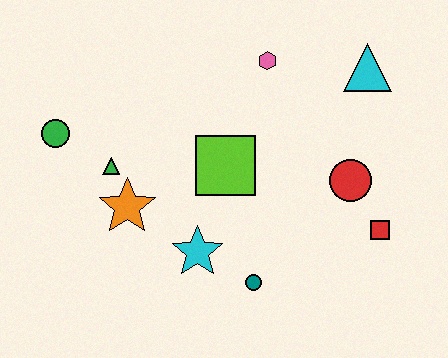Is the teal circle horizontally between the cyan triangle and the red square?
No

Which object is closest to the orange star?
The green triangle is closest to the orange star.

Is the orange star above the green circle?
No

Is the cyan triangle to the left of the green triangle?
No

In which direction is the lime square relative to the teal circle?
The lime square is above the teal circle.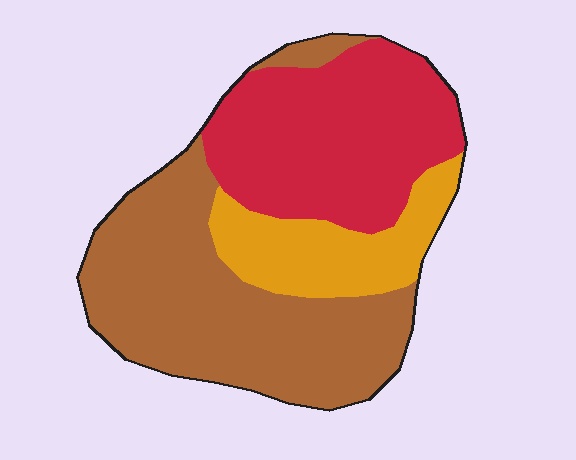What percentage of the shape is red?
Red covers roughly 35% of the shape.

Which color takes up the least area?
Orange, at roughly 20%.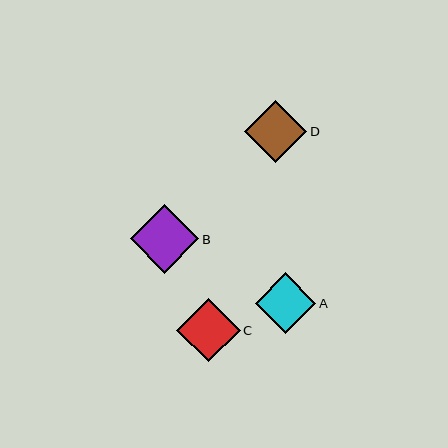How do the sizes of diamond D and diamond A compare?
Diamond D and diamond A are approximately the same size.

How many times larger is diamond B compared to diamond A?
Diamond B is approximately 1.1 times the size of diamond A.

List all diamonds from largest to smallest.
From largest to smallest: B, C, D, A.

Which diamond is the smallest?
Diamond A is the smallest with a size of approximately 60 pixels.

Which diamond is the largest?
Diamond B is the largest with a size of approximately 69 pixels.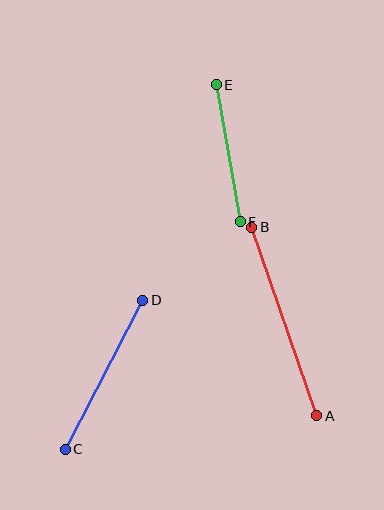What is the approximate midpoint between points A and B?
The midpoint is at approximately (284, 322) pixels.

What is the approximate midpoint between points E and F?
The midpoint is at approximately (228, 153) pixels.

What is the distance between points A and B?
The distance is approximately 200 pixels.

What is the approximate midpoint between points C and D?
The midpoint is at approximately (104, 375) pixels.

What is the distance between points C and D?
The distance is approximately 168 pixels.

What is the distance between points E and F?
The distance is approximately 139 pixels.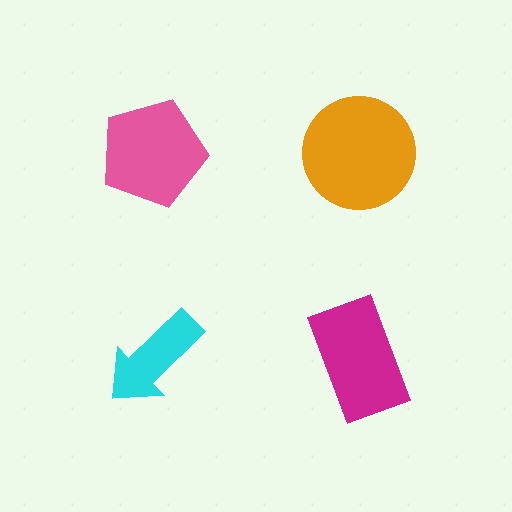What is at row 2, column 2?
A magenta rectangle.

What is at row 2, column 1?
A cyan arrow.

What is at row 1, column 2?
An orange circle.